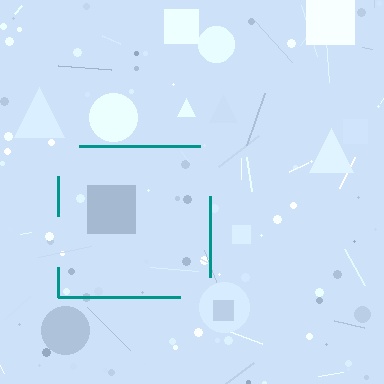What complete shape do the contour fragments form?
The contour fragments form a square.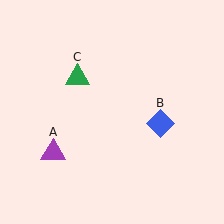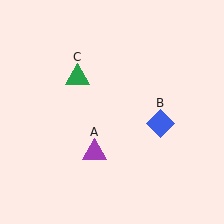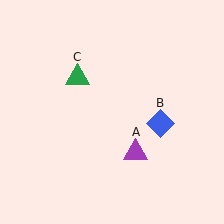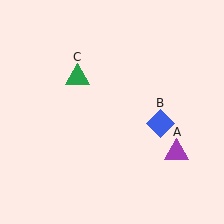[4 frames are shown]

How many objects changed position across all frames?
1 object changed position: purple triangle (object A).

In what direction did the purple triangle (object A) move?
The purple triangle (object A) moved right.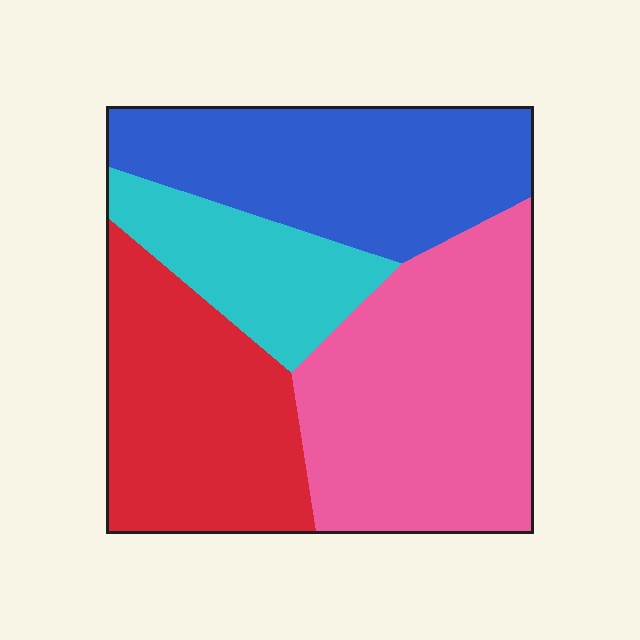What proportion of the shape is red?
Red covers 25% of the shape.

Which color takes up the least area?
Cyan, at roughly 15%.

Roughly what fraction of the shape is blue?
Blue takes up about one quarter (1/4) of the shape.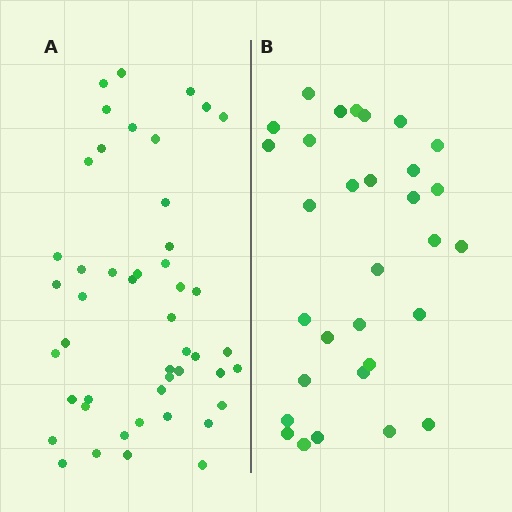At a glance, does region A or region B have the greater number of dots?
Region A (the left region) has more dots.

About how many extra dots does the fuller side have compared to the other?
Region A has approximately 15 more dots than region B.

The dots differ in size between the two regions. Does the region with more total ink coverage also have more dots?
No. Region B has more total ink coverage because its dots are larger, but region A actually contains more individual dots. Total area can be misleading — the number of items is what matters here.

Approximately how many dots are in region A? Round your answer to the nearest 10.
About 50 dots. (The exact count is 47, which rounds to 50.)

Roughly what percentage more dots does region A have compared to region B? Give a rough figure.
About 50% more.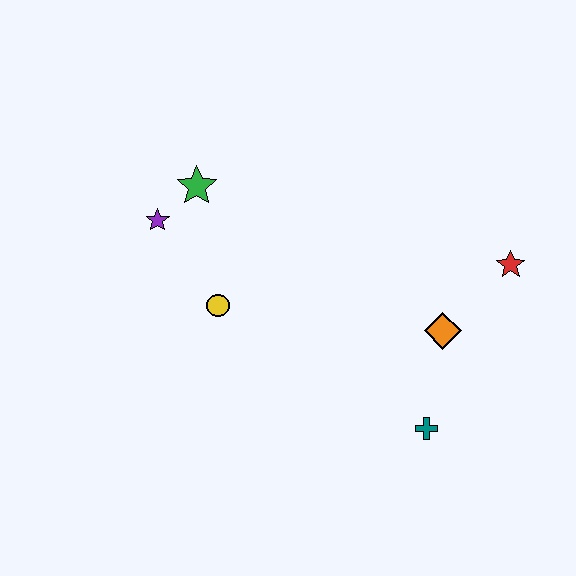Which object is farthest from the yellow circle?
The red star is farthest from the yellow circle.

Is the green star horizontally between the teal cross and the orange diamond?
No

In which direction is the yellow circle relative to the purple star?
The yellow circle is below the purple star.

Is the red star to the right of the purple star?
Yes